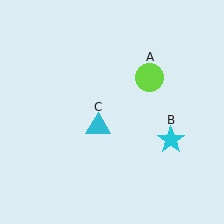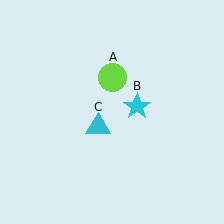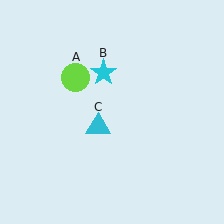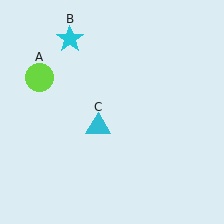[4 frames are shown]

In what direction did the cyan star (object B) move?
The cyan star (object B) moved up and to the left.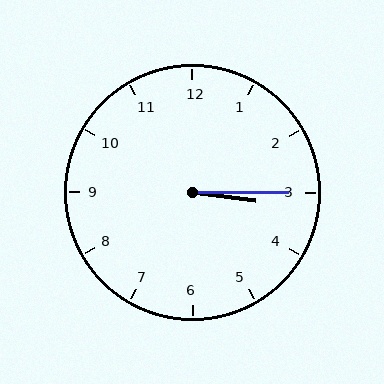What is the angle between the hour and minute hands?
Approximately 8 degrees.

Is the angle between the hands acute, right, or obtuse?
It is acute.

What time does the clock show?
3:15.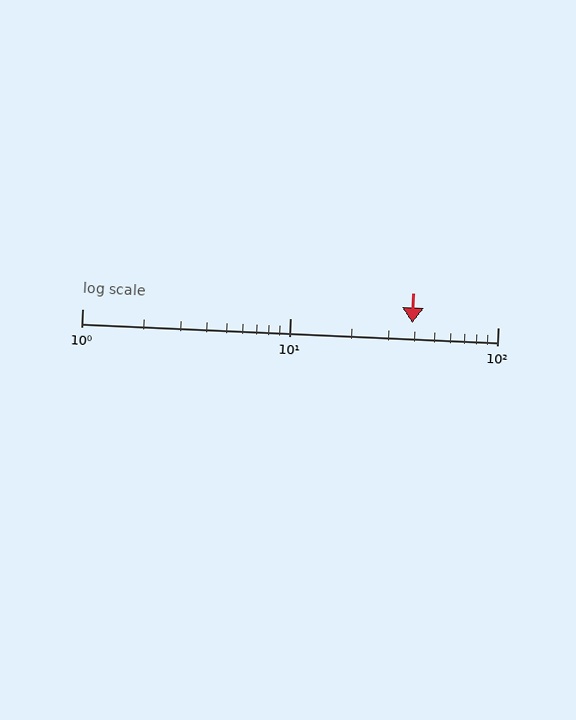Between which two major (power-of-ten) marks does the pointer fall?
The pointer is between 10 and 100.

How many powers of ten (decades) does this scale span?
The scale spans 2 decades, from 1 to 100.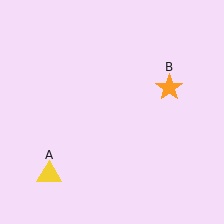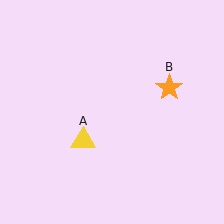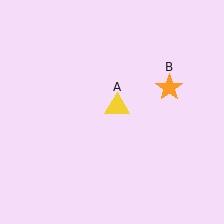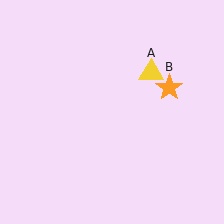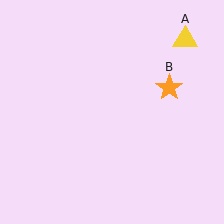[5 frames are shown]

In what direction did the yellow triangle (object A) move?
The yellow triangle (object A) moved up and to the right.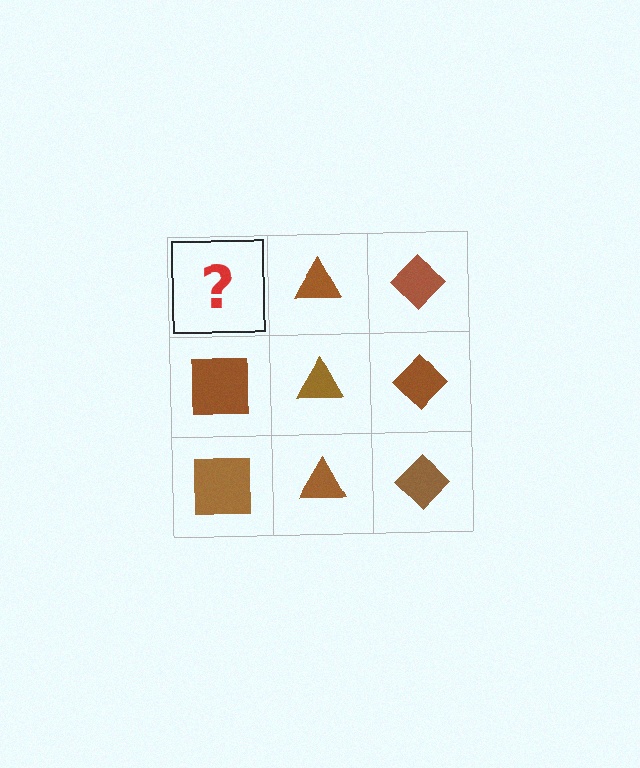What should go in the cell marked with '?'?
The missing cell should contain a brown square.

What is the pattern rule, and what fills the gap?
The rule is that each column has a consistent shape. The gap should be filled with a brown square.